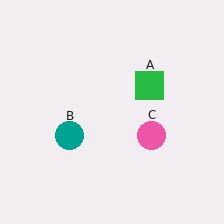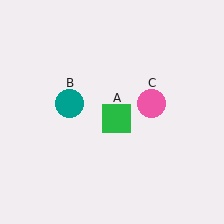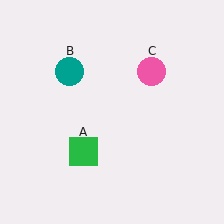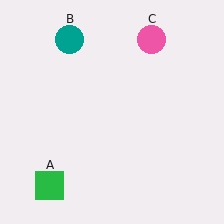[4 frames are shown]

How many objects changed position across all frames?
3 objects changed position: green square (object A), teal circle (object B), pink circle (object C).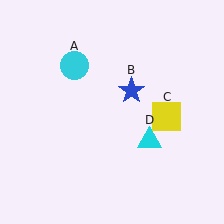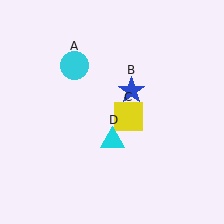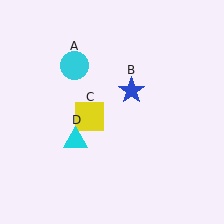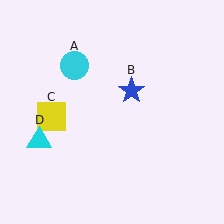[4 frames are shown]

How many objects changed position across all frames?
2 objects changed position: yellow square (object C), cyan triangle (object D).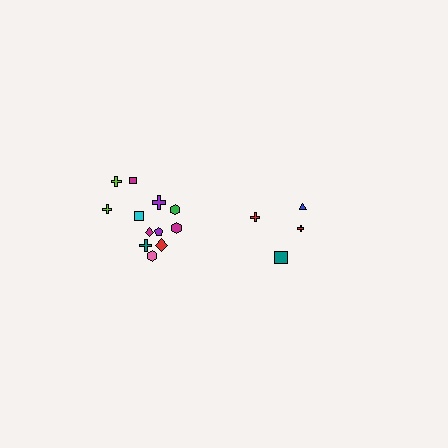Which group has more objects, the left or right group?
The left group.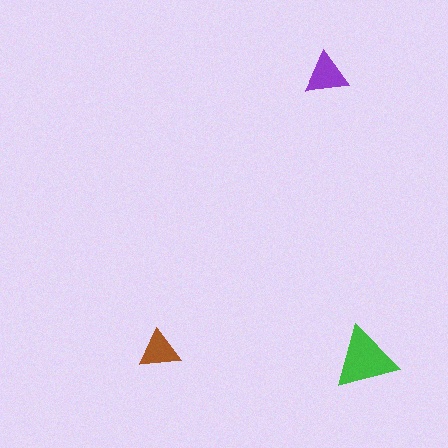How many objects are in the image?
There are 3 objects in the image.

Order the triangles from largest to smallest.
the green one, the purple one, the brown one.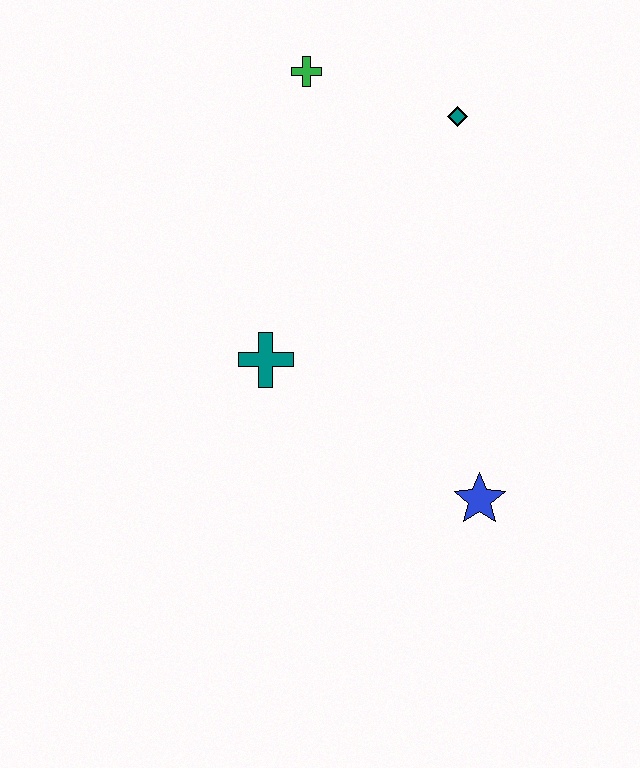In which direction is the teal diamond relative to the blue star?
The teal diamond is above the blue star.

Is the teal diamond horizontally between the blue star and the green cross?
Yes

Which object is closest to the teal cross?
The blue star is closest to the teal cross.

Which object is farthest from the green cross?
The blue star is farthest from the green cross.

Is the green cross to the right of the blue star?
No